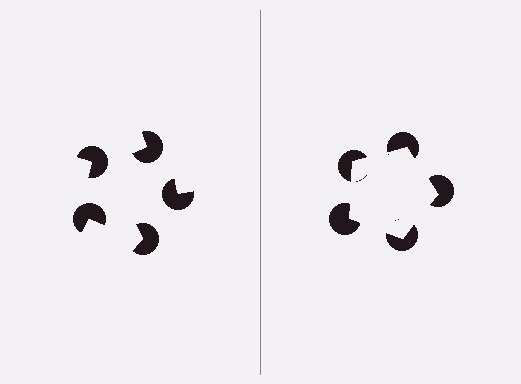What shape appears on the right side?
An illusory pentagon.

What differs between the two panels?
The pac-man discs are positioned identically on both sides; only the wedge orientations differ. On the right they align to a pentagon; on the left they are misaligned.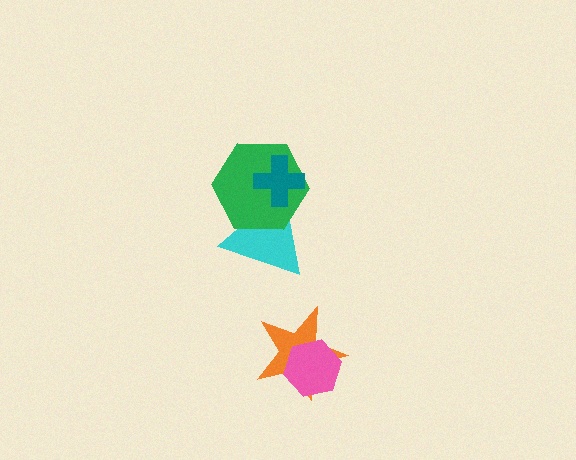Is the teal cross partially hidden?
No, no other shape covers it.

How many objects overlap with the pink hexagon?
1 object overlaps with the pink hexagon.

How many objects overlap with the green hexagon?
2 objects overlap with the green hexagon.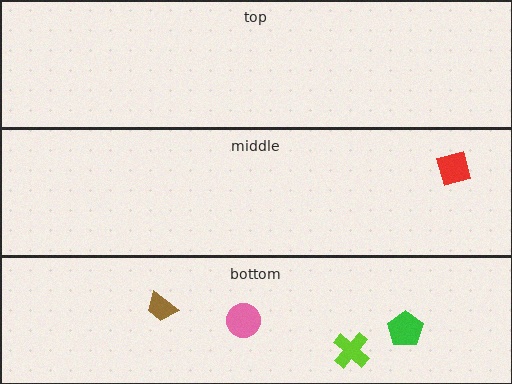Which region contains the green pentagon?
The bottom region.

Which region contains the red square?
The middle region.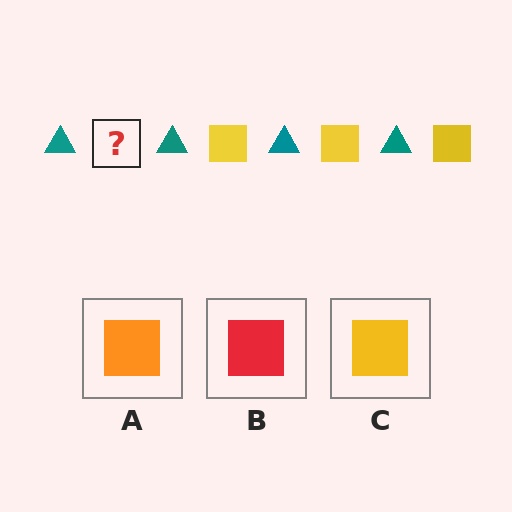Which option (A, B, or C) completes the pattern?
C.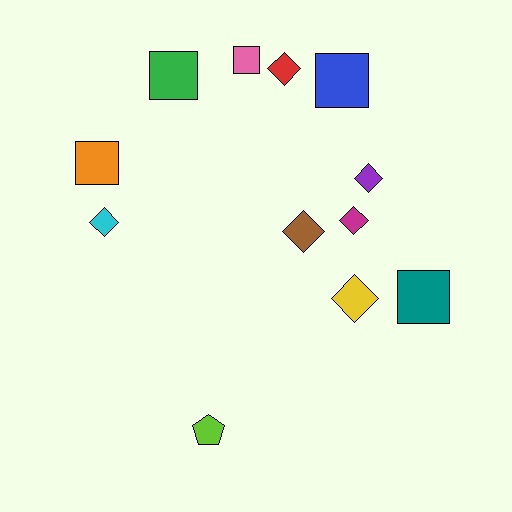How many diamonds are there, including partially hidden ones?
There are 6 diamonds.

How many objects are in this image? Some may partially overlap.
There are 12 objects.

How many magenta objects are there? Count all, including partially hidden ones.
There is 1 magenta object.